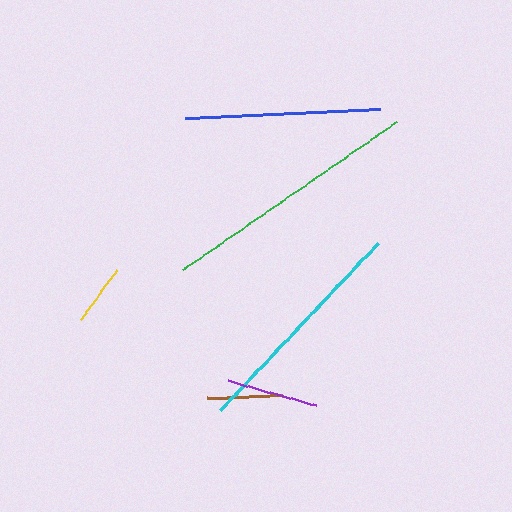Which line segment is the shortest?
The yellow line is the shortest at approximately 62 pixels.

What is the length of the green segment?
The green segment is approximately 261 pixels long.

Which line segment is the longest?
The green line is the longest at approximately 261 pixels.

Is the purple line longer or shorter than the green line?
The green line is longer than the purple line.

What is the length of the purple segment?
The purple segment is approximately 92 pixels long.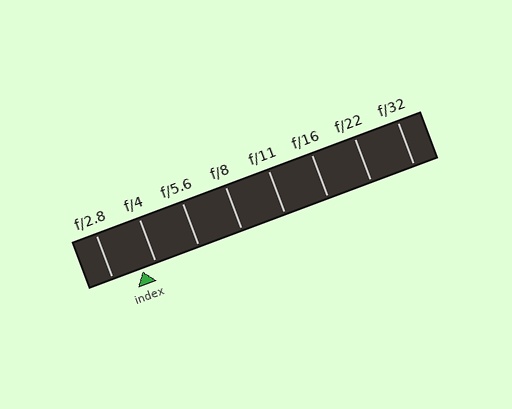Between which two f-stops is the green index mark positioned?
The index mark is between f/2.8 and f/4.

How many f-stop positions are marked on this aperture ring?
There are 8 f-stop positions marked.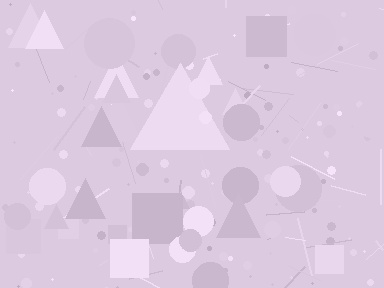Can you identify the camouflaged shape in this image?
The camouflaged shape is a triangle.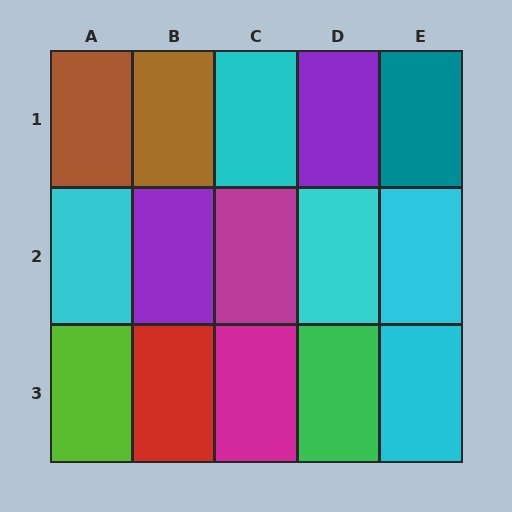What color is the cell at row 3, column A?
Lime.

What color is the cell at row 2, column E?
Cyan.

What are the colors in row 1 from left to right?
Brown, brown, cyan, purple, teal.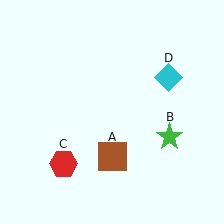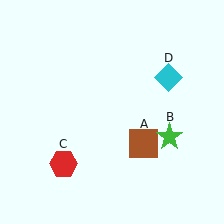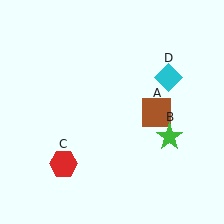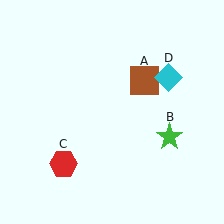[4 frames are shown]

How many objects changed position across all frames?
1 object changed position: brown square (object A).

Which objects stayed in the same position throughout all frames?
Green star (object B) and red hexagon (object C) and cyan diamond (object D) remained stationary.